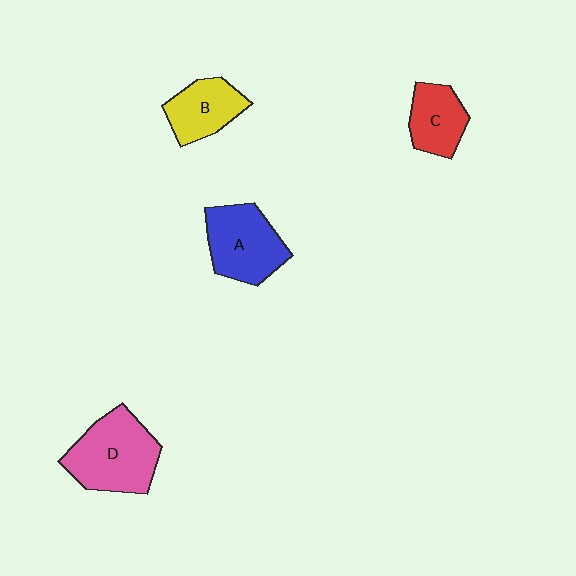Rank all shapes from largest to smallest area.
From largest to smallest: D (pink), A (blue), B (yellow), C (red).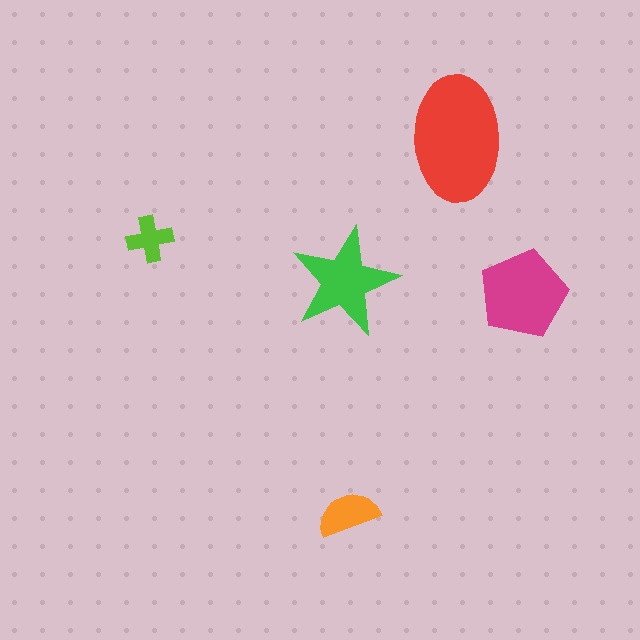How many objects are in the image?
There are 5 objects in the image.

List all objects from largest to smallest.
The red ellipse, the magenta pentagon, the green star, the orange semicircle, the lime cross.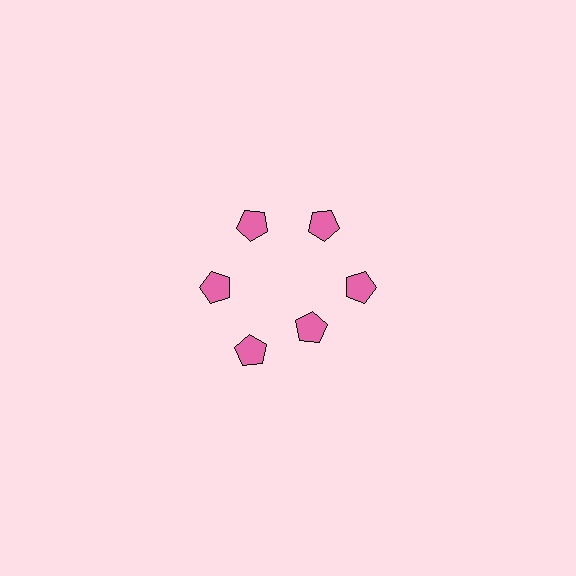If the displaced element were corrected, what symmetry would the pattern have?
It would have 6-fold rotational symmetry — the pattern would map onto itself every 60 degrees.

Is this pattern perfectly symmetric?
No. The 6 pink pentagons are arranged in a ring, but one element near the 5 o'clock position is pulled inward toward the center, breaking the 6-fold rotational symmetry.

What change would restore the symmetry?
The symmetry would be restored by moving it outward, back onto the ring so that all 6 pentagons sit at equal angles and equal distance from the center.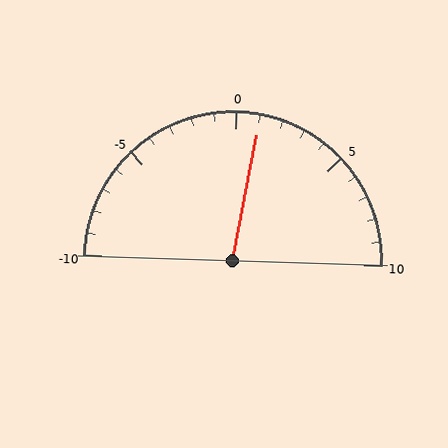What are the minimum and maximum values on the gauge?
The gauge ranges from -10 to 10.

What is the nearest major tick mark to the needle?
The nearest major tick mark is 0.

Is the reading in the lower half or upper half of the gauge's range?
The reading is in the upper half of the range (-10 to 10).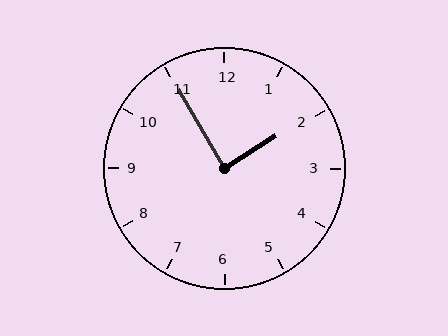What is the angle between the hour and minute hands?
Approximately 88 degrees.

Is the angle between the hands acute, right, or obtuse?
It is right.